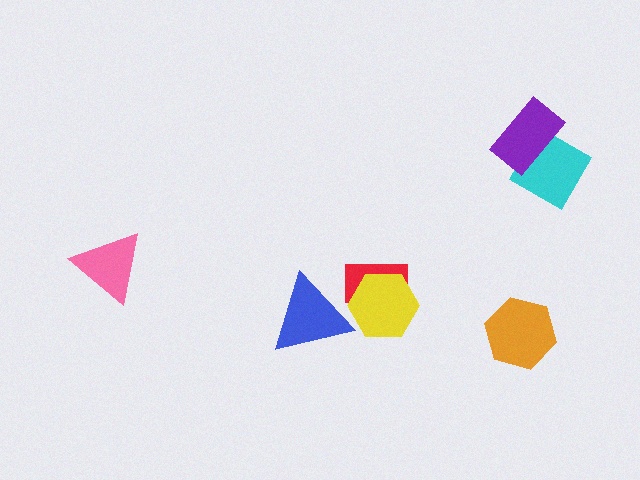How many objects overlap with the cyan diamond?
1 object overlaps with the cyan diamond.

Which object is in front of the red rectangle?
The yellow hexagon is in front of the red rectangle.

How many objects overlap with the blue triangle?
1 object overlaps with the blue triangle.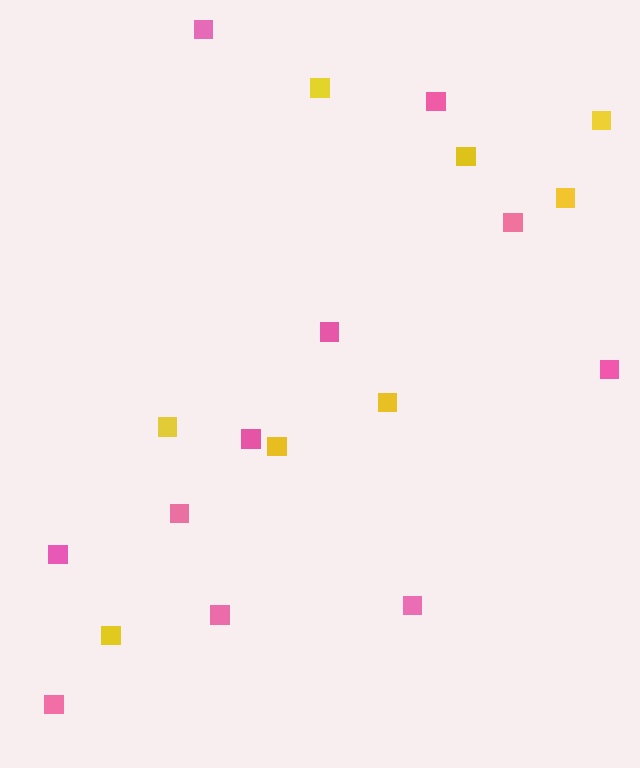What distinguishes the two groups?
There are 2 groups: one group of pink squares (11) and one group of yellow squares (8).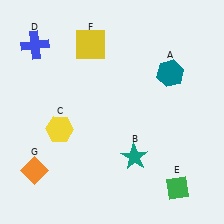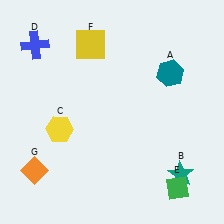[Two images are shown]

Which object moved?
The teal star (B) moved right.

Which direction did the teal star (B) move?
The teal star (B) moved right.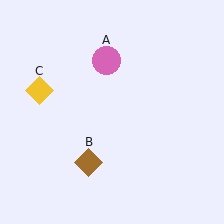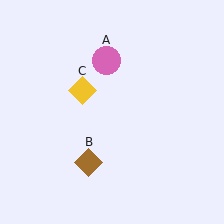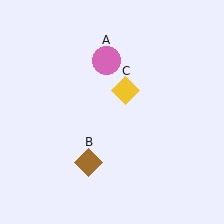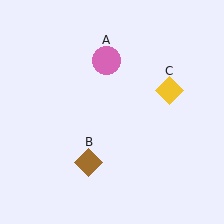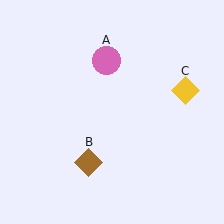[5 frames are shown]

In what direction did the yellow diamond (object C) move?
The yellow diamond (object C) moved right.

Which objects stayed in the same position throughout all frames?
Pink circle (object A) and brown diamond (object B) remained stationary.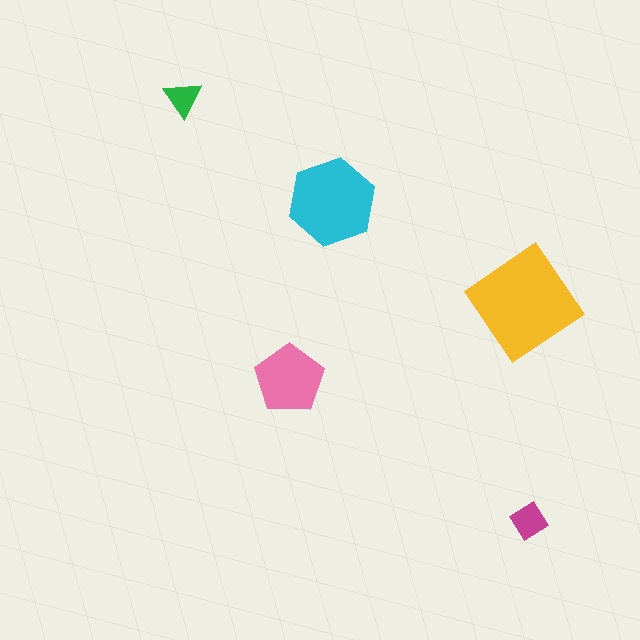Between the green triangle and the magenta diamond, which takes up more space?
The magenta diamond.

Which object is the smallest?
The green triangle.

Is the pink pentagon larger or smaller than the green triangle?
Larger.